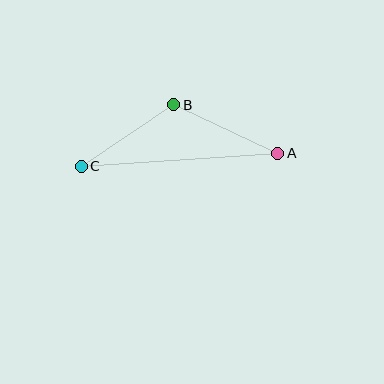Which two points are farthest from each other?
Points A and C are farthest from each other.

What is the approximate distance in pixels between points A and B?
The distance between A and B is approximately 115 pixels.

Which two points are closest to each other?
Points B and C are closest to each other.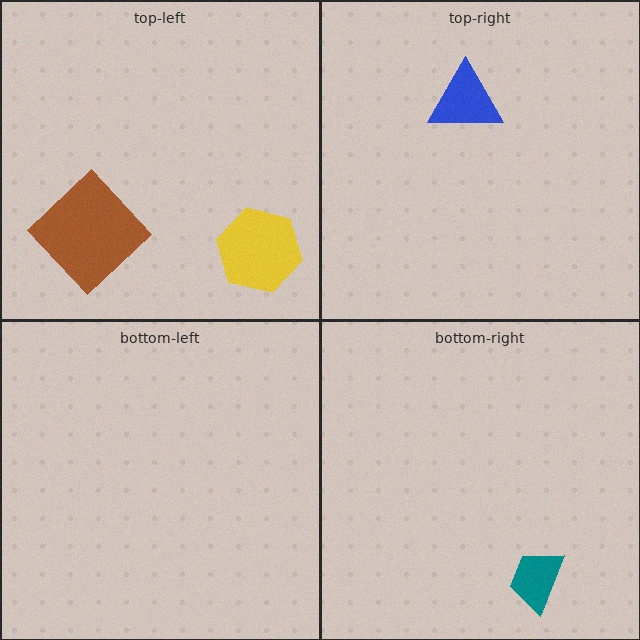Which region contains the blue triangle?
The top-right region.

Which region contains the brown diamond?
The top-left region.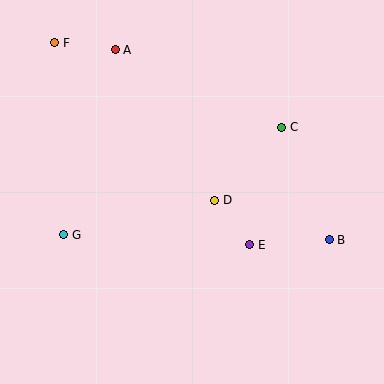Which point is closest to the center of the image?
Point D at (215, 200) is closest to the center.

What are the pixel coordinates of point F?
Point F is at (55, 43).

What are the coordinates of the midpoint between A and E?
The midpoint between A and E is at (183, 147).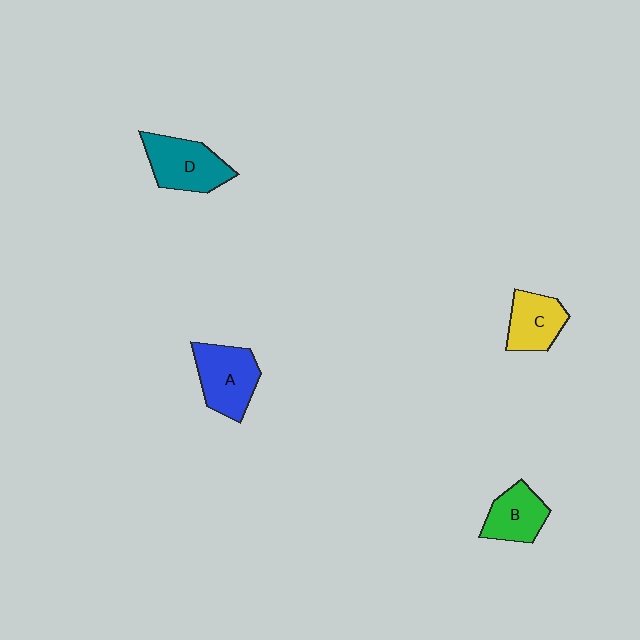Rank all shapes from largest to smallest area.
From largest to smallest: D (teal), A (blue), C (yellow), B (green).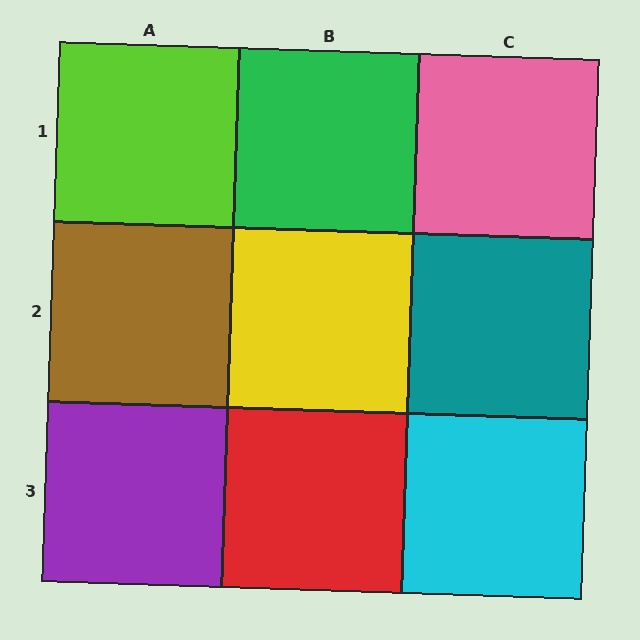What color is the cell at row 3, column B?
Red.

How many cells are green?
1 cell is green.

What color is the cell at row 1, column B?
Green.